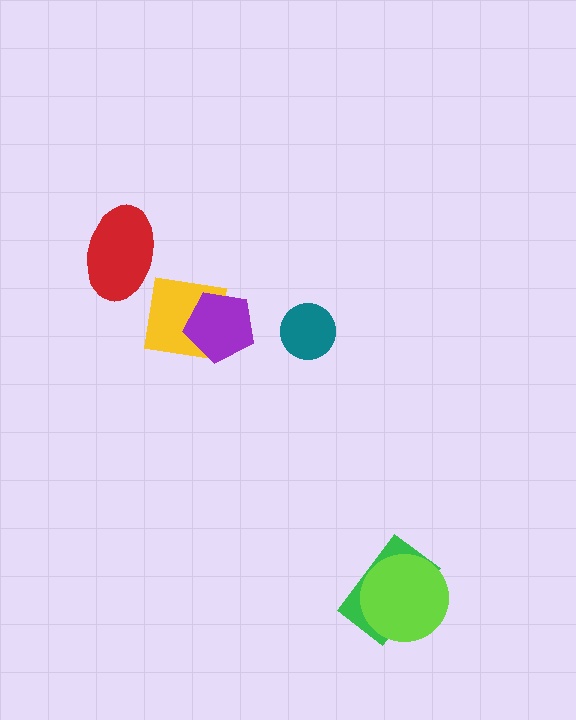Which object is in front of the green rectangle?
The lime circle is in front of the green rectangle.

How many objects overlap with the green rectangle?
1 object overlaps with the green rectangle.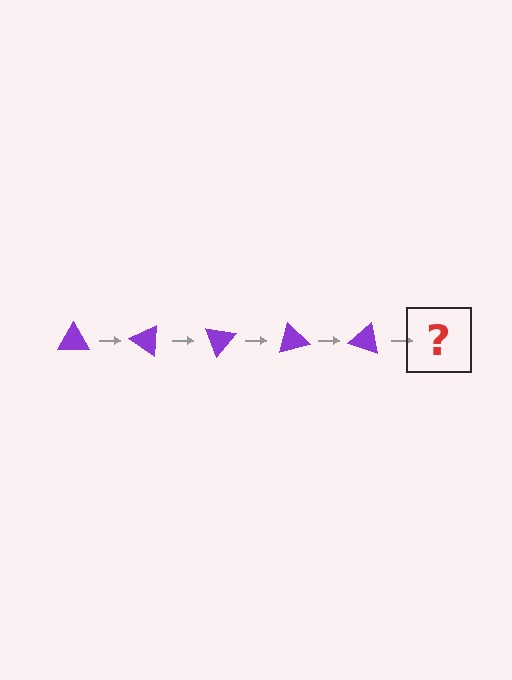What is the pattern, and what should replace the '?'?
The pattern is that the triangle rotates 35 degrees each step. The '?' should be a purple triangle rotated 175 degrees.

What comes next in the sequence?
The next element should be a purple triangle rotated 175 degrees.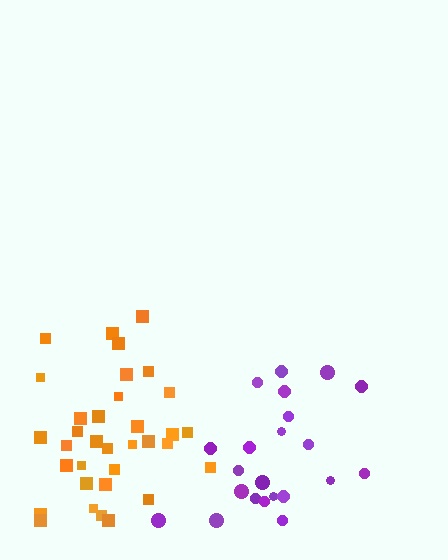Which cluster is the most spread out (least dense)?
Purple.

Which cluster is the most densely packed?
Orange.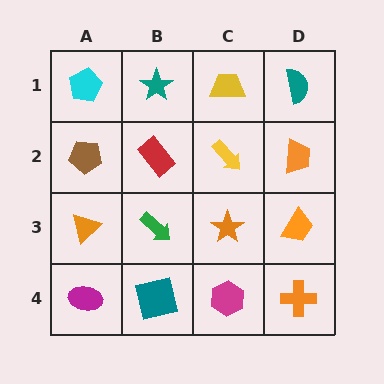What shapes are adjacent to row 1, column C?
A yellow arrow (row 2, column C), a teal star (row 1, column B), a teal semicircle (row 1, column D).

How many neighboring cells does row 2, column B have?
4.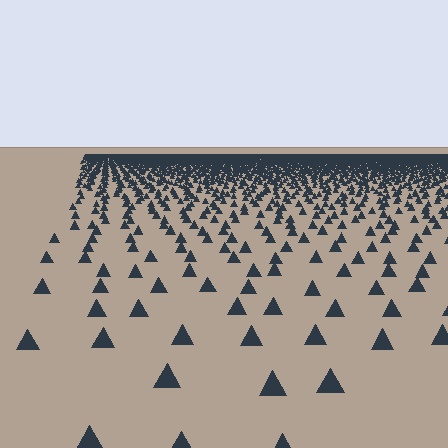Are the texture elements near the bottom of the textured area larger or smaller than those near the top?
Larger. Near the bottom, elements are closer to the viewer and appear at a bigger on-screen size.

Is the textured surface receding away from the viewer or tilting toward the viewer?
The surface is receding away from the viewer. Texture elements get smaller and denser toward the top.